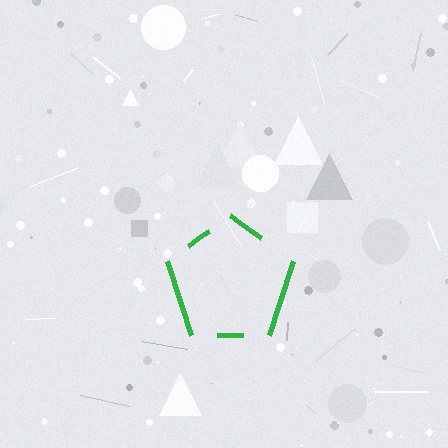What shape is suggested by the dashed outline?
The dashed outline suggests a pentagon.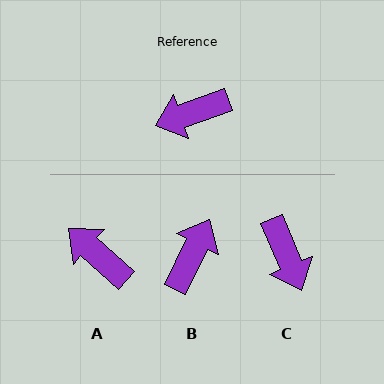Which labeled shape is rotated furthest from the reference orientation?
B, about 136 degrees away.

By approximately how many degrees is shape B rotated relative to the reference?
Approximately 136 degrees clockwise.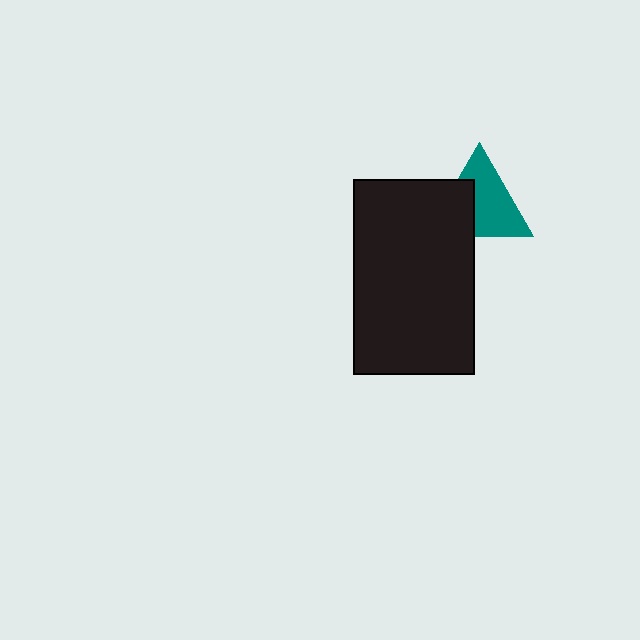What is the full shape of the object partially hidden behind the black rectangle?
The partially hidden object is a teal triangle.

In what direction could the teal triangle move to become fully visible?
The teal triangle could move toward the upper-right. That would shift it out from behind the black rectangle entirely.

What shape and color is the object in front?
The object in front is a black rectangle.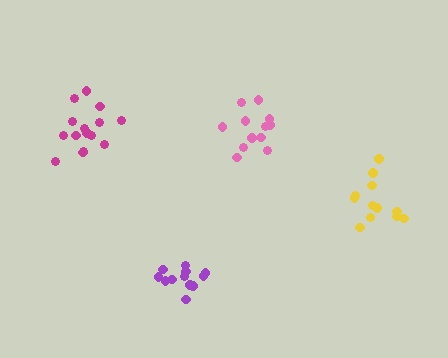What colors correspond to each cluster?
The clusters are colored: magenta, pink, purple, yellow.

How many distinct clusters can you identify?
There are 4 distinct clusters.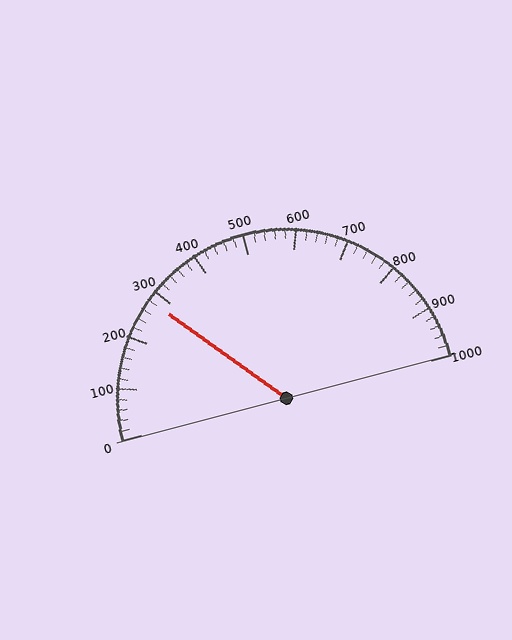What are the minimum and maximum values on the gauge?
The gauge ranges from 0 to 1000.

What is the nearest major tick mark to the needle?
The nearest major tick mark is 300.